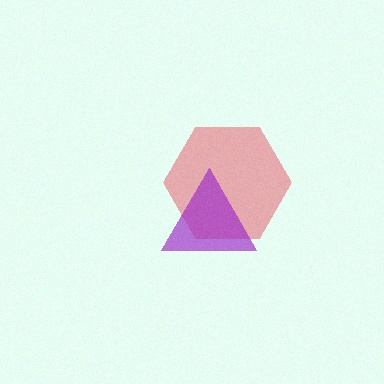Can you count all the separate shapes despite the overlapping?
Yes, there are 2 separate shapes.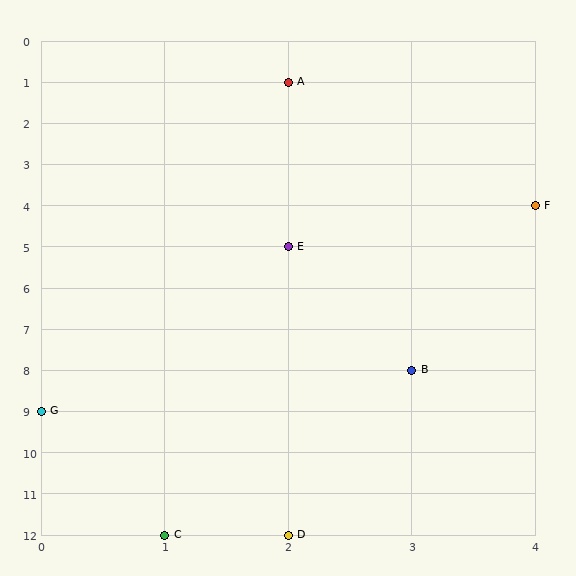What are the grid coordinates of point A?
Point A is at grid coordinates (2, 1).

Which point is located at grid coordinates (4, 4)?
Point F is at (4, 4).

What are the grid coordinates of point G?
Point G is at grid coordinates (0, 9).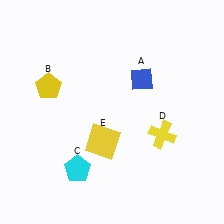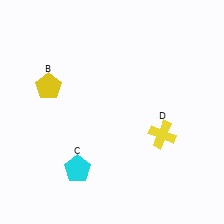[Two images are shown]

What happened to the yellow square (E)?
The yellow square (E) was removed in Image 2. It was in the bottom-left area of Image 1.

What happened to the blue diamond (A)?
The blue diamond (A) was removed in Image 2. It was in the top-right area of Image 1.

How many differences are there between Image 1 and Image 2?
There are 2 differences between the two images.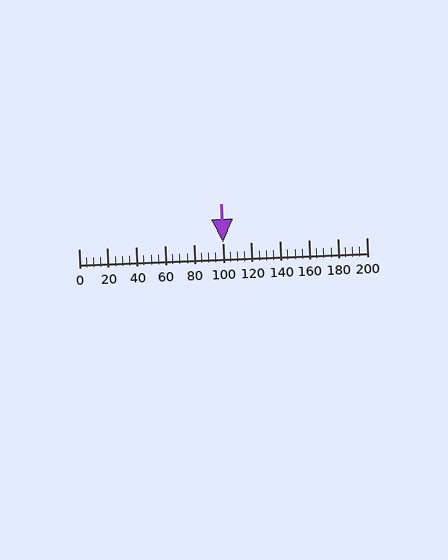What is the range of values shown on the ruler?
The ruler shows values from 0 to 200.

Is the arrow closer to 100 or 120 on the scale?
The arrow is closer to 100.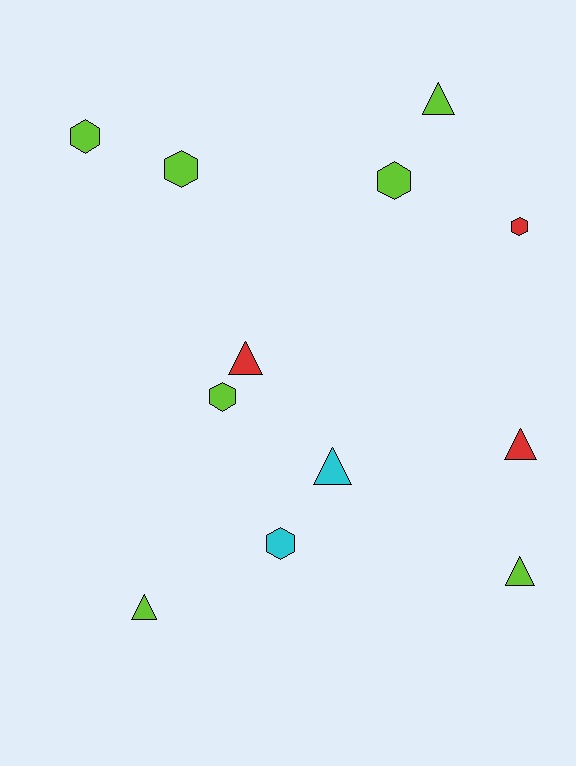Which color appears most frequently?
Lime, with 7 objects.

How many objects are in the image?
There are 12 objects.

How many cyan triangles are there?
There is 1 cyan triangle.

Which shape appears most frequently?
Hexagon, with 6 objects.